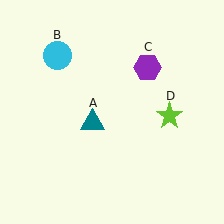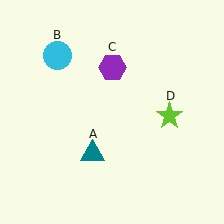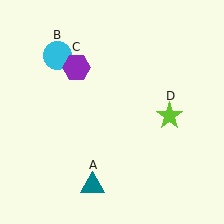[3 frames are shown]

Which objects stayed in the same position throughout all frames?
Cyan circle (object B) and lime star (object D) remained stationary.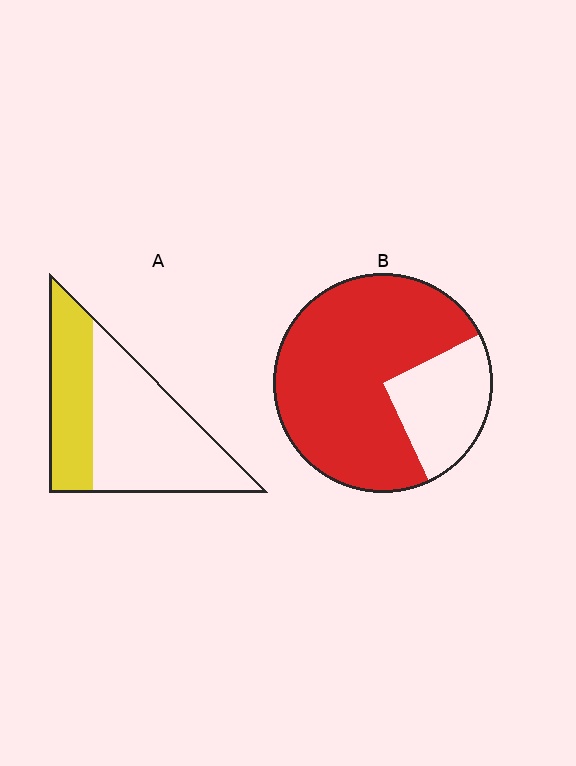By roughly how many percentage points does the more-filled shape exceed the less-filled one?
By roughly 40 percentage points (B over A).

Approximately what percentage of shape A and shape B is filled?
A is approximately 35% and B is approximately 75%.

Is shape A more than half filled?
No.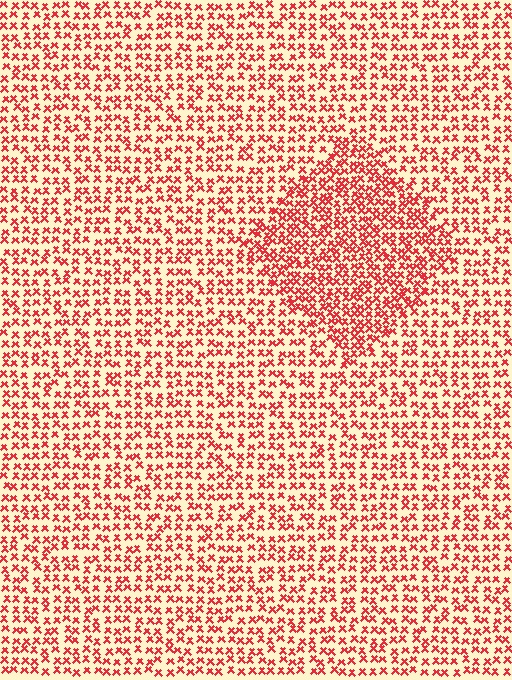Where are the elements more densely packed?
The elements are more densely packed inside the diamond boundary.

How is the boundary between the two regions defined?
The boundary is defined by a change in element density (approximately 1.7x ratio). All elements are the same color, size, and shape.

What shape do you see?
I see a diamond.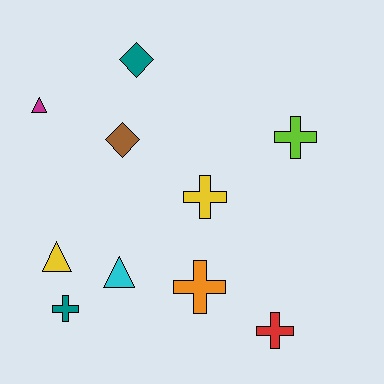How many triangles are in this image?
There are 3 triangles.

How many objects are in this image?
There are 10 objects.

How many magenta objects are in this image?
There is 1 magenta object.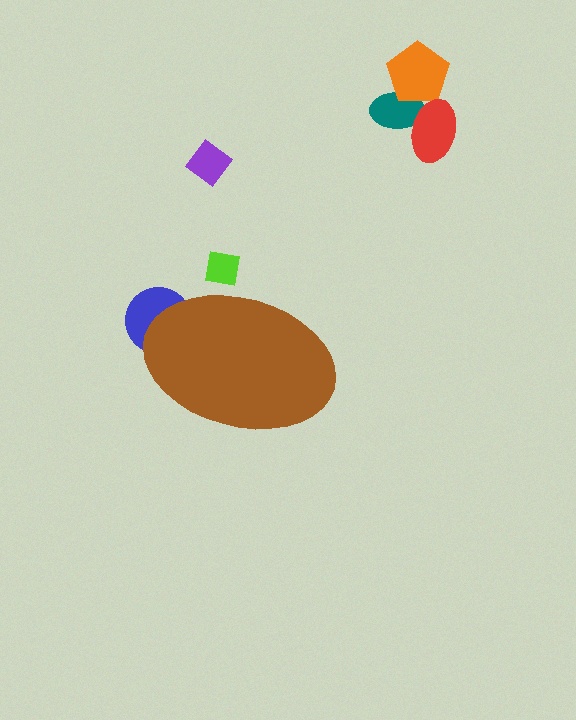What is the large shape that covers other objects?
A brown ellipse.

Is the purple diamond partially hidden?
No, the purple diamond is fully visible.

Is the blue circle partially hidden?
Yes, the blue circle is partially hidden behind the brown ellipse.